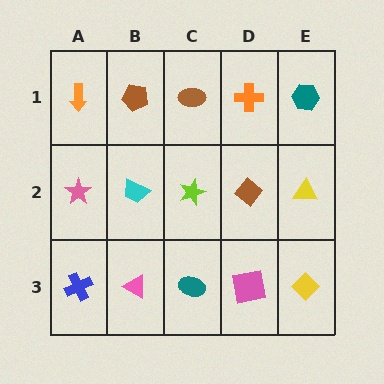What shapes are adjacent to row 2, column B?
A brown pentagon (row 1, column B), a pink triangle (row 3, column B), a pink star (row 2, column A), a lime star (row 2, column C).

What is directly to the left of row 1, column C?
A brown pentagon.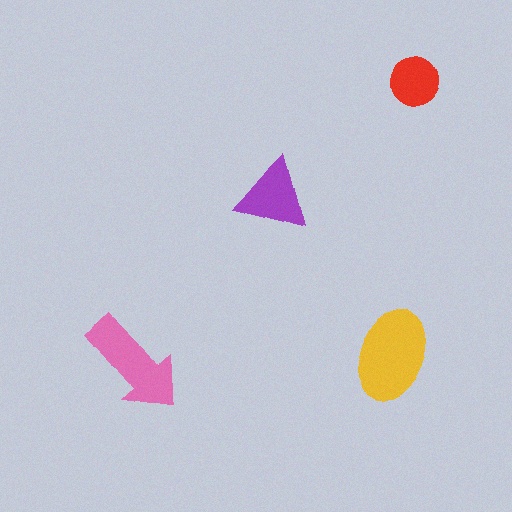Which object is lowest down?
The yellow ellipse is bottommost.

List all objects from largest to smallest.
The yellow ellipse, the pink arrow, the purple triangle, the red circle.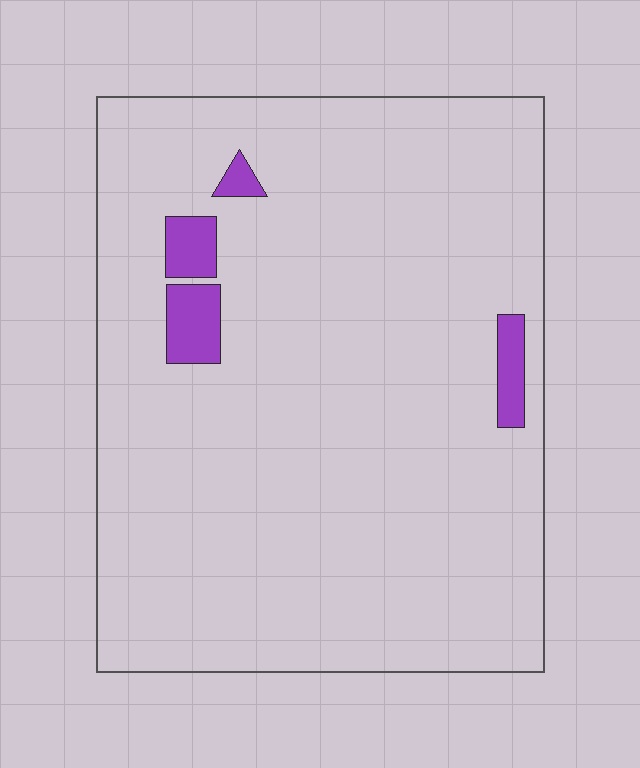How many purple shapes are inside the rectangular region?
4.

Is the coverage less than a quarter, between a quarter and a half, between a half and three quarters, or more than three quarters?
Less than a quarter.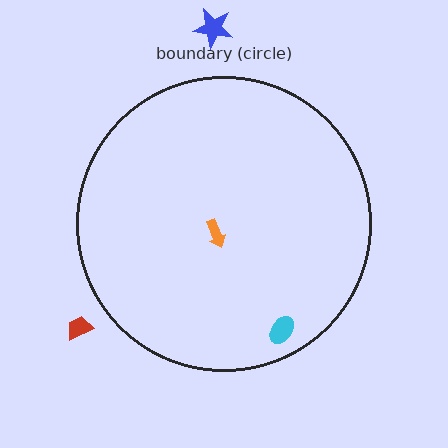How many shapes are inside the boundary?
2 inside, 2 outside.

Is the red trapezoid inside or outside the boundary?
Outside.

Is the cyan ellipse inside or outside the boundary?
Inside.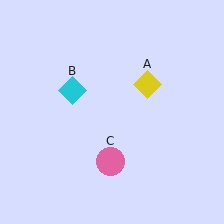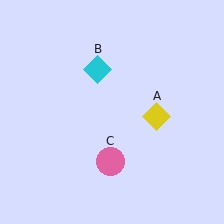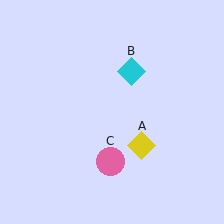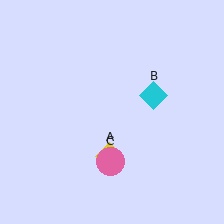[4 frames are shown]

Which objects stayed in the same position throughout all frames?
Pink circle (object C) remained stationary.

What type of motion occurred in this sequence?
The yellow diamond (object A), cyan diamond (object B) rotated clockwise around the center of the scene.